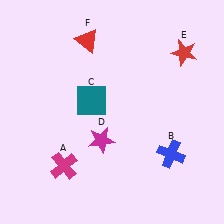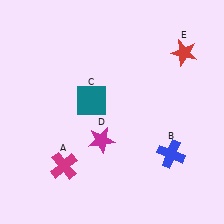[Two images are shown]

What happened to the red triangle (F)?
The red triangle (F) was removed in Image 2. It was in the top-left area of Image 1.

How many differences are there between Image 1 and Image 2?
There is 1 difference between the two images.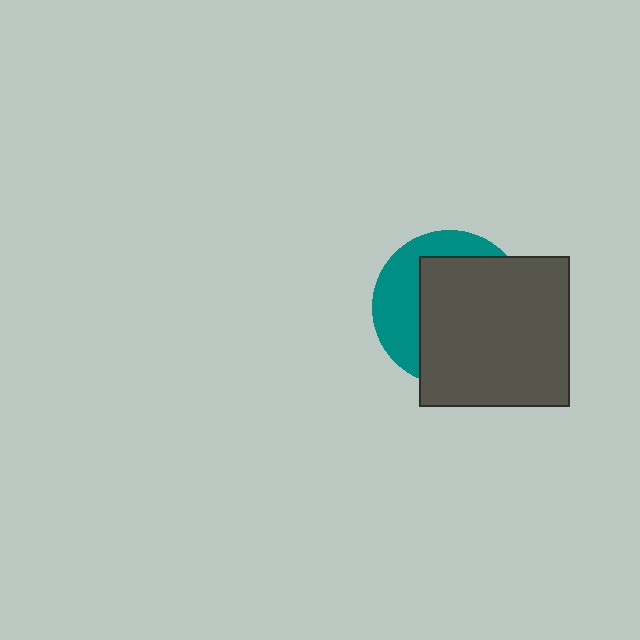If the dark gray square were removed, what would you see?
You would see the complete teal circle.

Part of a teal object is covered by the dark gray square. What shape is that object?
It is a circle.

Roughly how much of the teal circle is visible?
A small part of it is visible (roughly 35%).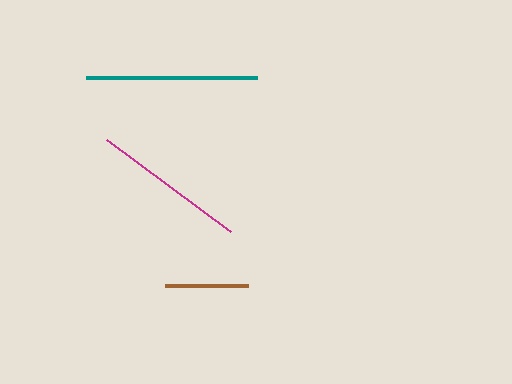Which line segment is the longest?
The teal line is the longest at approximately 171 pixels.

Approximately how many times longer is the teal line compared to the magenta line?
The teal line is approximately 1.1 times the length of the magenta line.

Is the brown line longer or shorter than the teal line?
The teal line is longer than the brown line.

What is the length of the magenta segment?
The magenta segment is approximately 155 pixels long.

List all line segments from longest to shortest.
From longest to shortest: teal, magenta, brown.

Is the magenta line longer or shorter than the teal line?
The teal line is longer than the magenta line.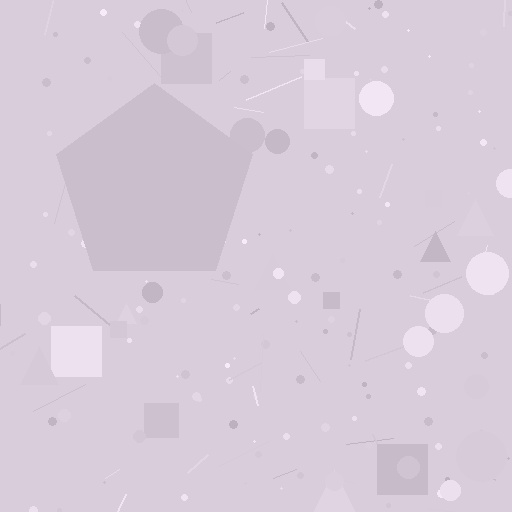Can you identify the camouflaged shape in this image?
The camouflaged shape is a pentagon.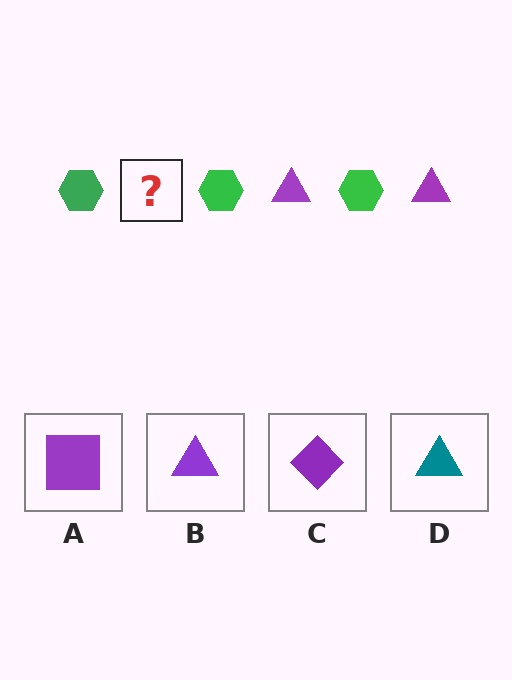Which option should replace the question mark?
Option B.